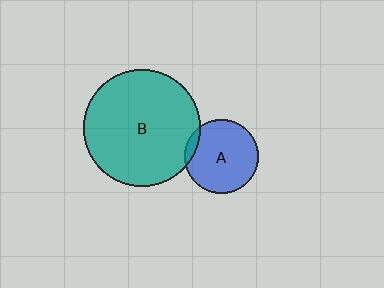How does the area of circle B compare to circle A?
Approximately 2.5 times.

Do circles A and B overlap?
Yes.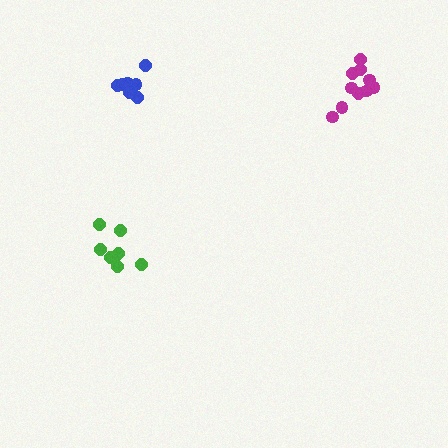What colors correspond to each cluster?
The clusters are colored: magenta, green, blue.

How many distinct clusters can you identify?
There are 3 distinct clusters.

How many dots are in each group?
Group 1: 10 dots, Group 2: 7 dots, Group 3: 8 dots (25 total).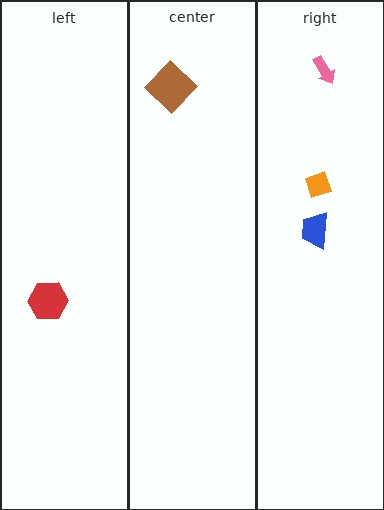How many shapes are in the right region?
3.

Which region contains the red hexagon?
The left region.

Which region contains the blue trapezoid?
The right region.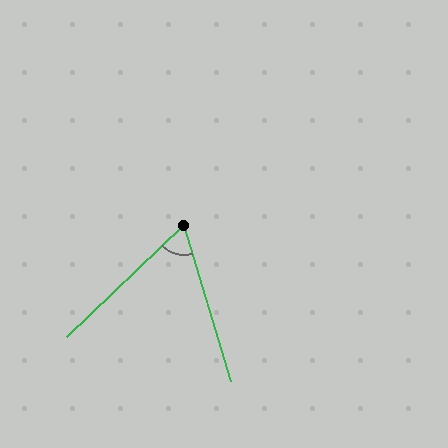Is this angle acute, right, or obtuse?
It is acute.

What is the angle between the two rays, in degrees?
Approximately 63 degrees.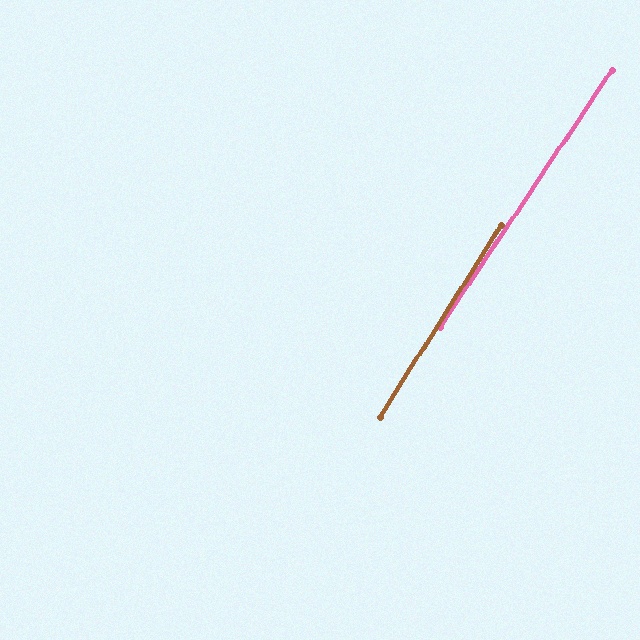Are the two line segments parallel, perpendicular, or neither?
Parallel — their directions differ by only 1.6°.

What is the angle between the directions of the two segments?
Approximately 2 degrees.